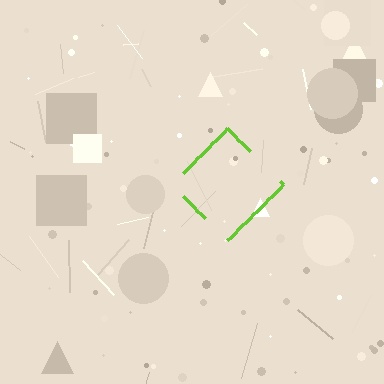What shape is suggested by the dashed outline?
The dashed outline suggests a diamond.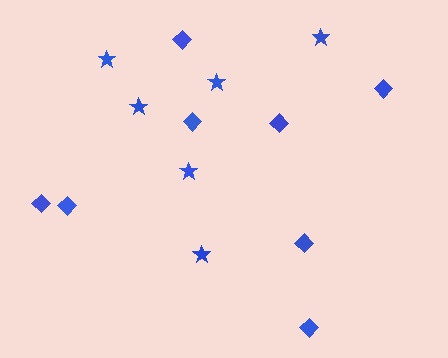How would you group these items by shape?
There are 2 groups: one group of diamonds (8) and one group of stars (6).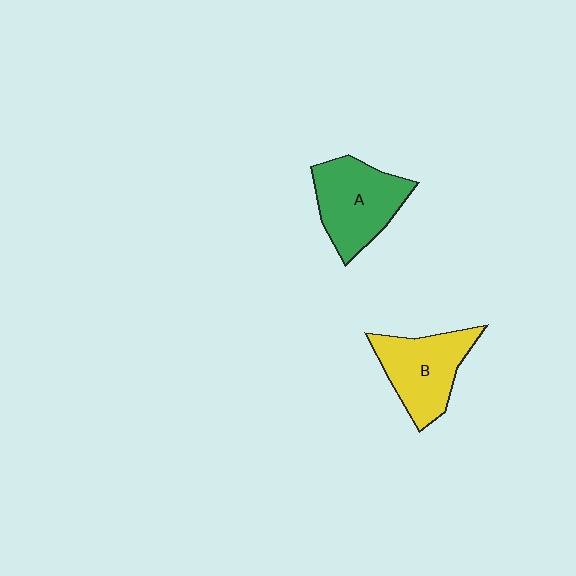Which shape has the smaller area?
Shape B (yellow).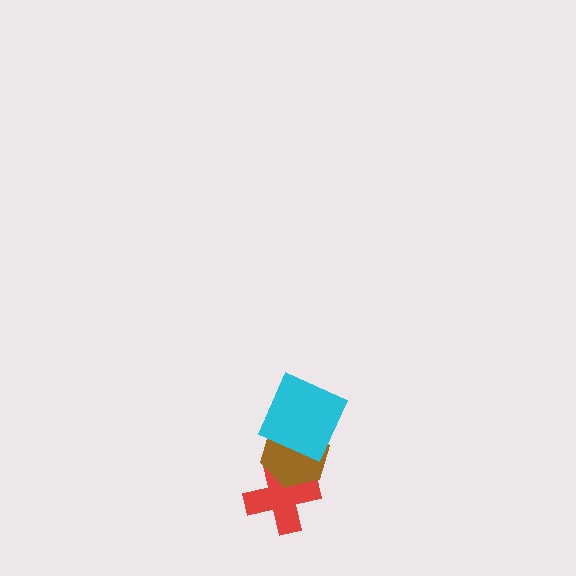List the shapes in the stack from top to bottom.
From top to bottom: the cyan square, the brown hexagon, the red cross.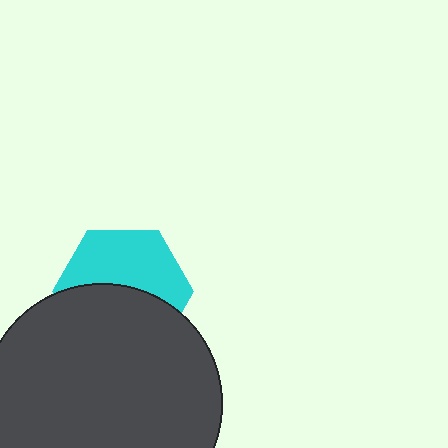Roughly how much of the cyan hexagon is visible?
About half of it is visible (roughly 50%).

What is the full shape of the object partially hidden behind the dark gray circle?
The partially hidden object is a cyan hexagon.